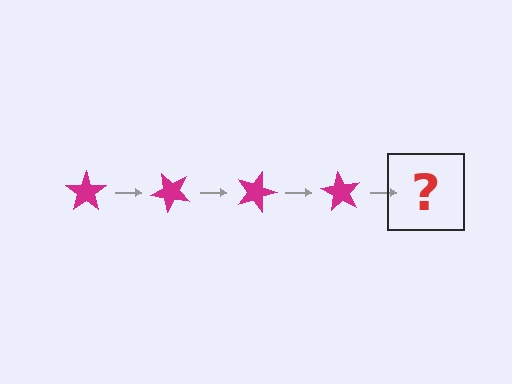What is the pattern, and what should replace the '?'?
The pattern is that the star rotates 45 degrees each step. The '?' should be a magenta star rotated 180 degrees.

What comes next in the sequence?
The next element should be a magenta star rotated 180 degrees.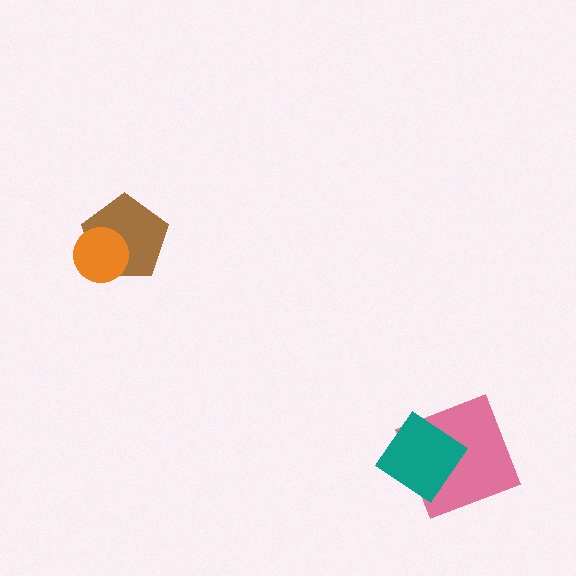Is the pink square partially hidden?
Yes, it is partially covered by another shape.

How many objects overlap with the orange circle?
1 object overlaps with the orange circle.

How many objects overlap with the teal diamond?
1 object overlaps with the teal diamond.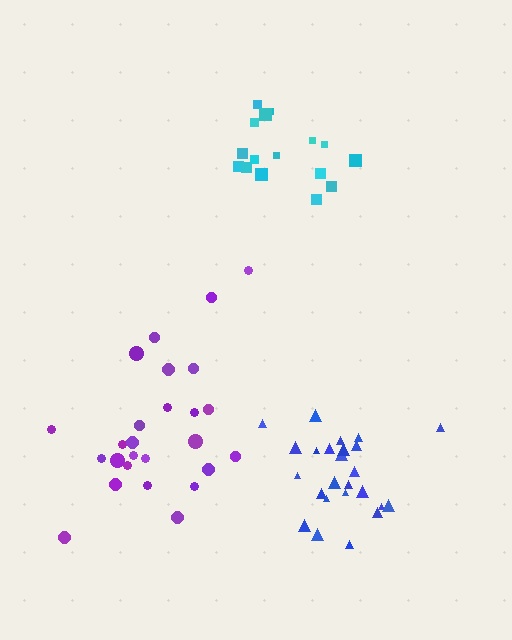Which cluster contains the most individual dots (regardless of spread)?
Purple (26).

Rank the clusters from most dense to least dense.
blue, cyan, purple.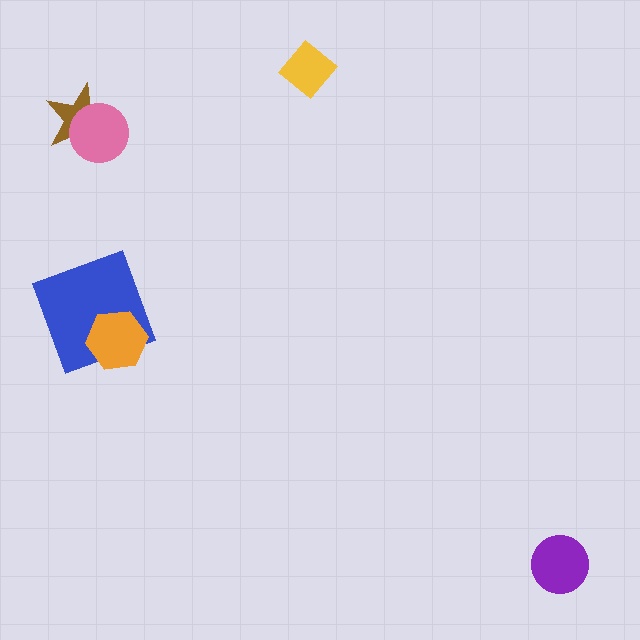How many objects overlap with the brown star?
1 object overlaps with the brown star.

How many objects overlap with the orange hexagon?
1 object overlaps with the orange hexagon.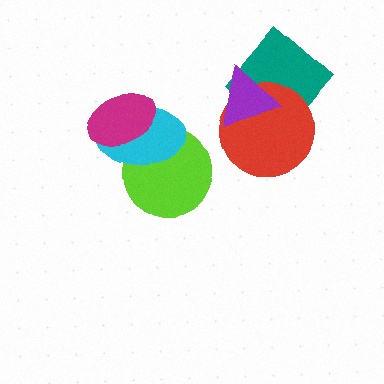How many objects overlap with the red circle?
2 objects overlap with the red circle.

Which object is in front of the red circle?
The purple triangle is in front of the red circle.